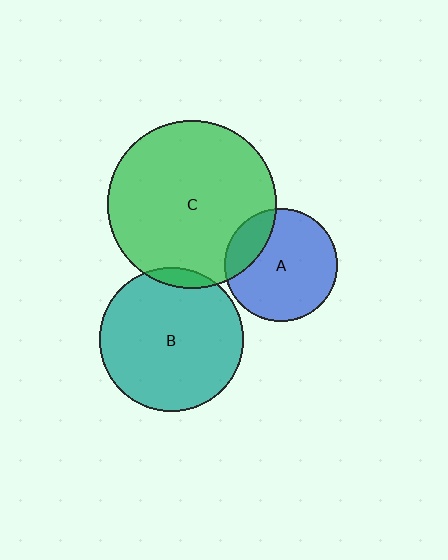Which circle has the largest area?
Circle C (green).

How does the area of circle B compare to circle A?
Approximately 1.6 times.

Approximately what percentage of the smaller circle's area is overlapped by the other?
Approximately 5%.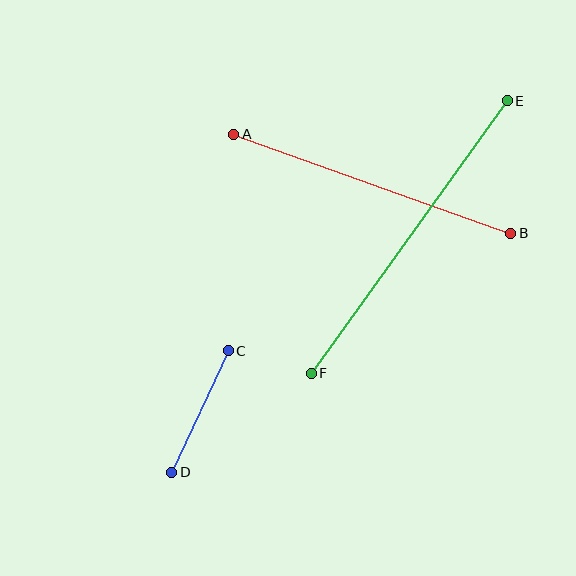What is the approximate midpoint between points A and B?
The midpoint is at approximately (372, 184) pixels.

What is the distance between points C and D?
The distance is approximately 134 pixels.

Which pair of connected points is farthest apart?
Points E and F are farthest apart.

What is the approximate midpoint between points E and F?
The midpoint is at approximately (409, 237) pixels.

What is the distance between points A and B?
The distance is approximately 294 pixels.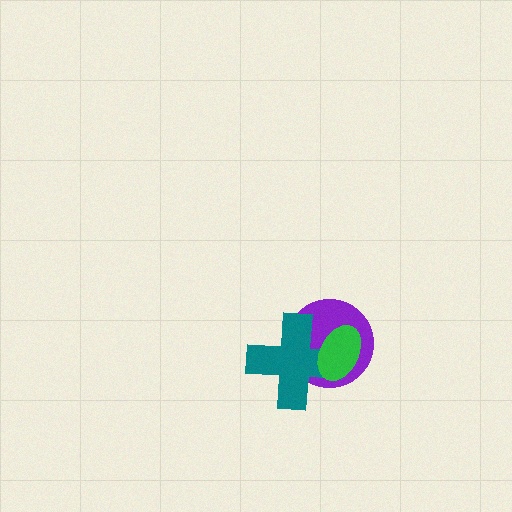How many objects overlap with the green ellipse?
2 objects overlap with the green ellipse.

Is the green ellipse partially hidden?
No, no other shape covers it.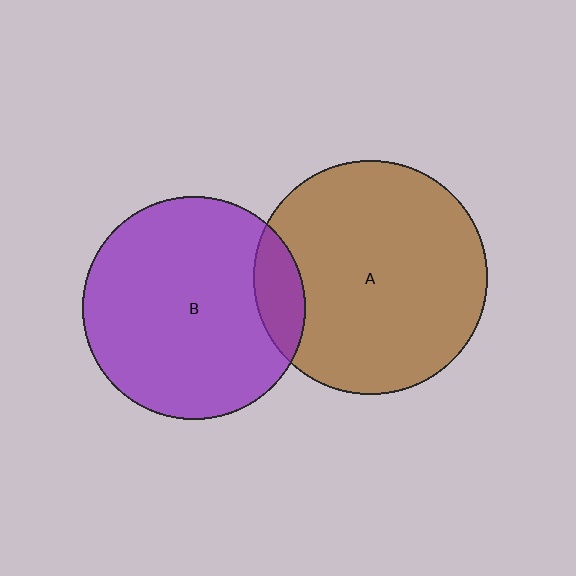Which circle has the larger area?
Circle A (brown).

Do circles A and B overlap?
Yes.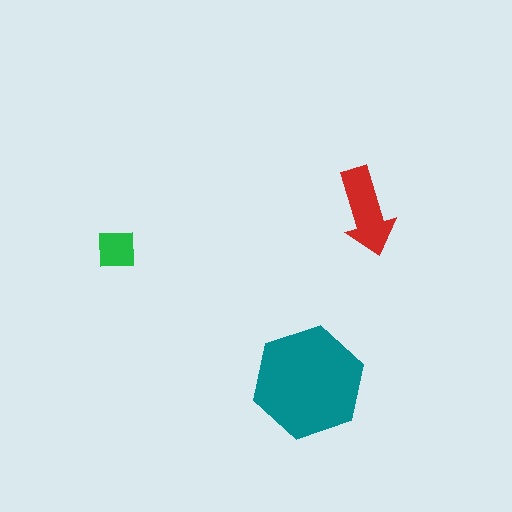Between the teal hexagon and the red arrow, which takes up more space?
The teal hexagon.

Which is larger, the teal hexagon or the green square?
The teal hexagon.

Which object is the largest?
The teal hexagon.